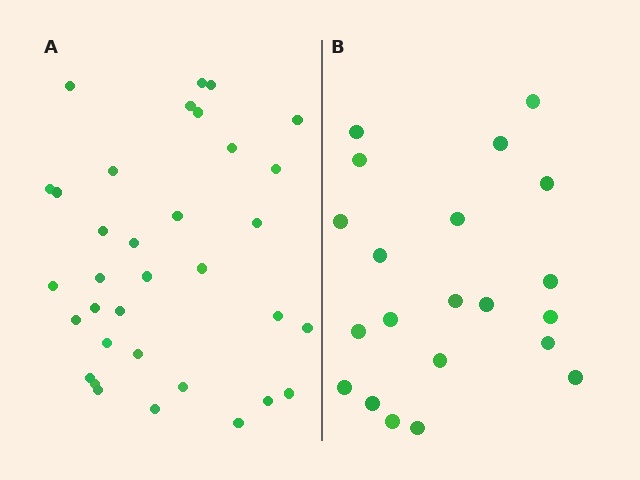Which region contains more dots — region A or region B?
Region A (the left region) has more dots.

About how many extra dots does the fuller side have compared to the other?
Region A has approximately 15 more dots than region B.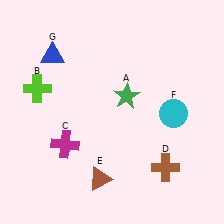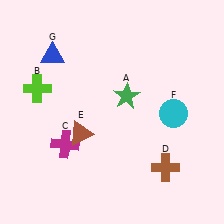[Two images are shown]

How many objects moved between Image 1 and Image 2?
1 object moved between the two images.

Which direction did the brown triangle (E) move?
The brown triangle (E) moved up.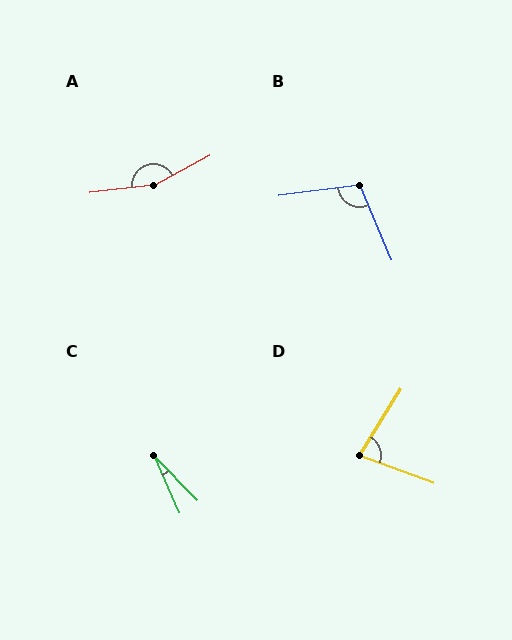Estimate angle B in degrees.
Approximately 106 degrees.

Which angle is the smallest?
C, at approximately 21 degrees.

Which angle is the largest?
A, at approximately 159 degrees.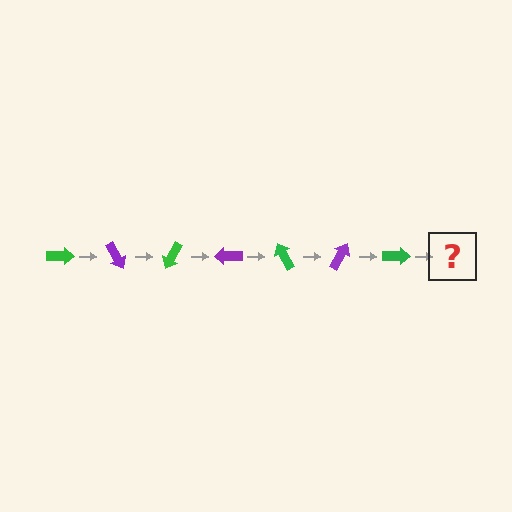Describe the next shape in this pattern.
It should be a purple arrow, rotated 420 degrees from the start.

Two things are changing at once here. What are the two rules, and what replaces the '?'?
The two rules are that it rotates 60 degrees each step and the color cycles through green and purple. The '?' should be a purple arrow, rotated 420 degrees from the start.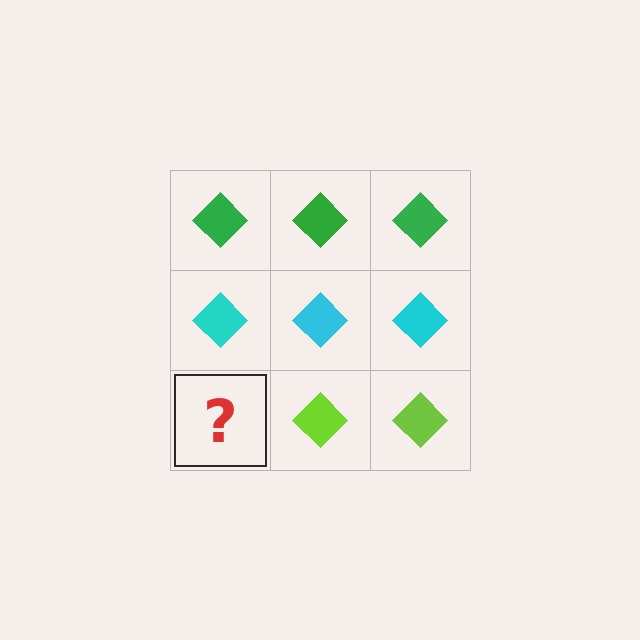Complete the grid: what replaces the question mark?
The question mark should be replaced with a lime diamond.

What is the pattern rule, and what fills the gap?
The rule is that each row has a consistent color. The gap should be filled with a lime diamond.